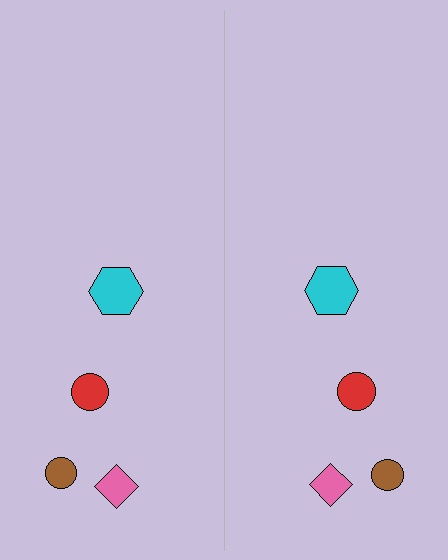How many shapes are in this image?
There are 8 shapes in this image.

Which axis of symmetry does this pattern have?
The pattern has a vertical axis of symmetry running through the center of the image.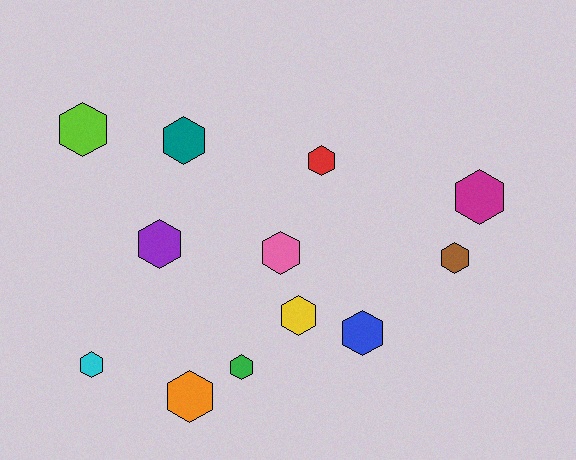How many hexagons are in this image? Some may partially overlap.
There are 12 hexagons.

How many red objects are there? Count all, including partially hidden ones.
There is 1 red object.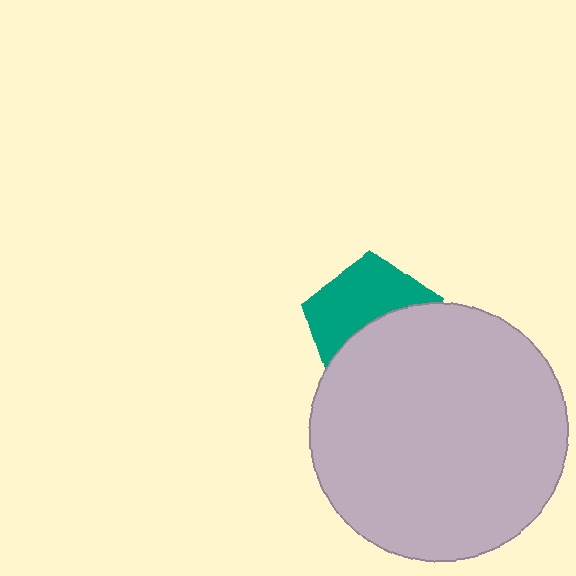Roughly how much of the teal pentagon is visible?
About half of it is visible (roughly 51%).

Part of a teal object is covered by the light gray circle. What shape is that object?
It is a pentagon.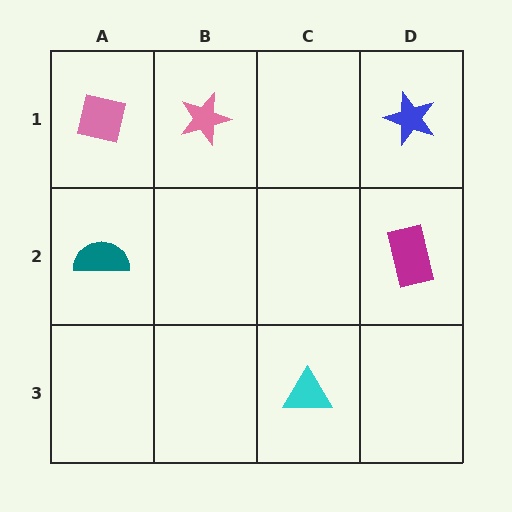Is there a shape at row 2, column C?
No, that cell is empty.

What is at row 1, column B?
A pink star.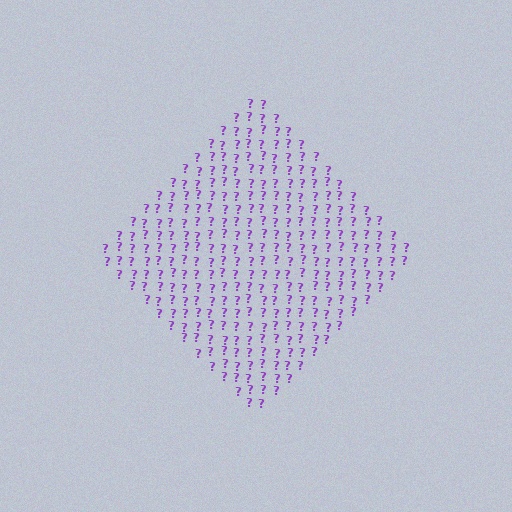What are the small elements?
The small elements are question marks.